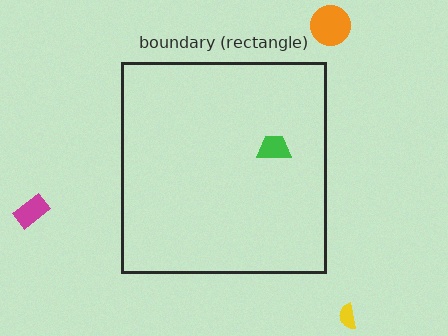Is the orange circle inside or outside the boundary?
Outside.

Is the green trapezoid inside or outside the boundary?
Inside.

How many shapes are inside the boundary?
1 inside, 3 outside.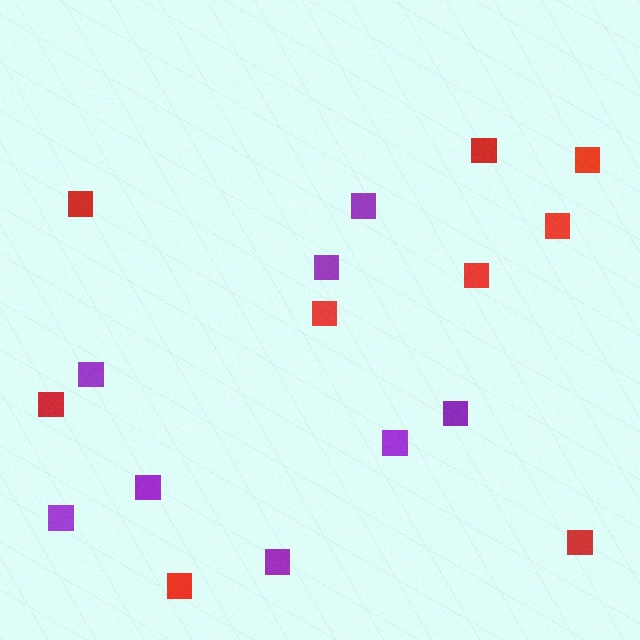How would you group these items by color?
There are 2 groups: one group of red squares (9) and one group of purple squares (8).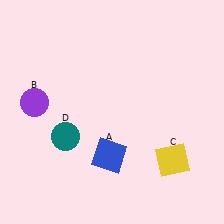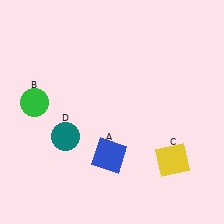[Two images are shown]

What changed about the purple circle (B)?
In Image 1, B is purple. In Image 2, it changed to green.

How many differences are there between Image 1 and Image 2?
There is 1 difference between the two images.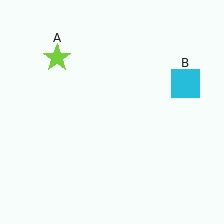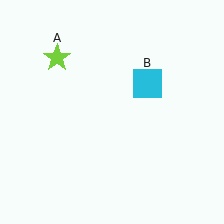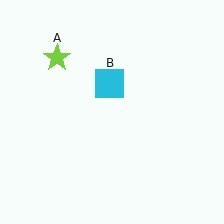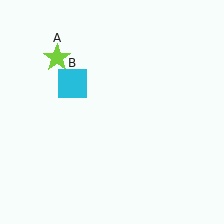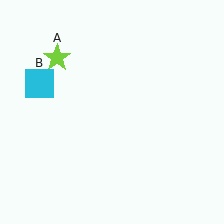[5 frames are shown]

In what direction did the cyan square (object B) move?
The cyan square (object B) moved left.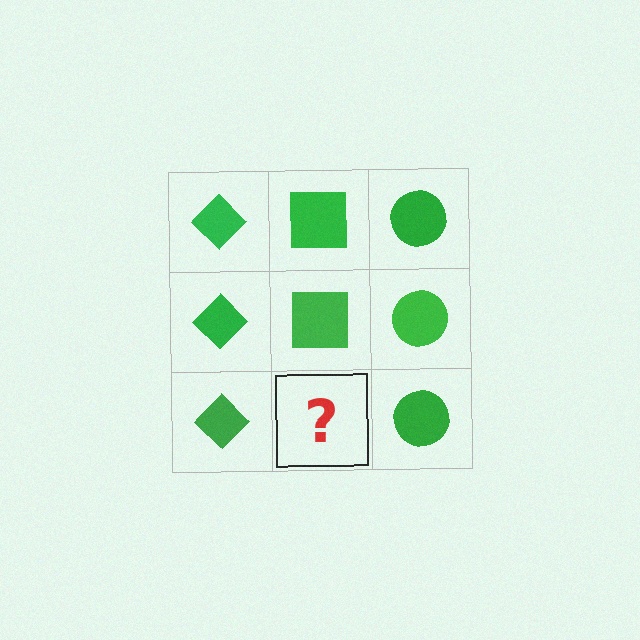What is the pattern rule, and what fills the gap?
The rule is that each column has a consistent shape. The gap should be filled with a green square.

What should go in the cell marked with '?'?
The missing cell should contain a green square.